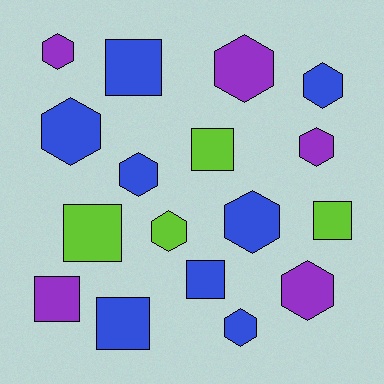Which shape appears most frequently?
Hexagon, with 10 objects.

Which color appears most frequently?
Blue, with 8 objects.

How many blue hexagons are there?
There are 5 blue hexagons.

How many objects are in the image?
There are 17 objects.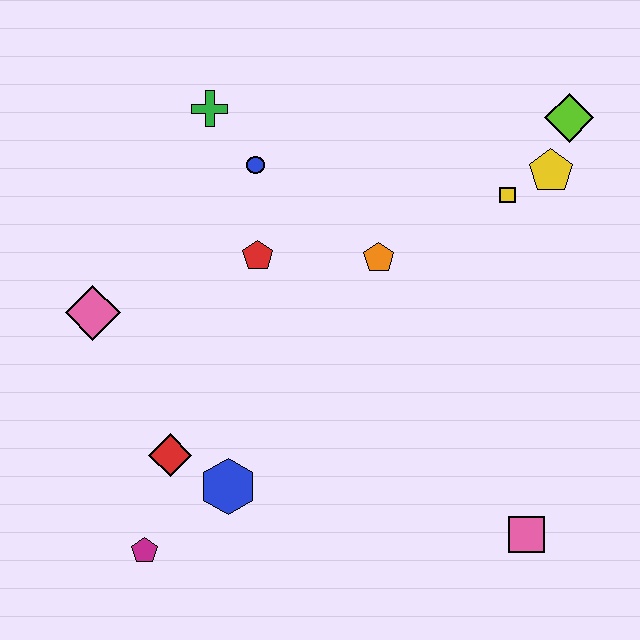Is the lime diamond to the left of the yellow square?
No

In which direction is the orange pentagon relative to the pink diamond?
The orange pentagon is to the right of the pink diamond.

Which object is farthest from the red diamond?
The lime diamond is farthest from the red diamond.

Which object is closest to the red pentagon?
The blue circle is closest to the red pentagon.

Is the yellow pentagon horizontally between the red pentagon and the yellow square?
No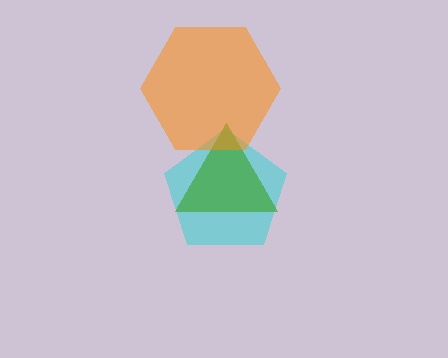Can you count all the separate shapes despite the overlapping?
Yes, there are 3 separate shapes.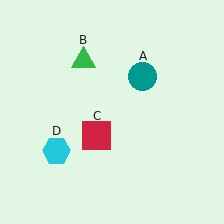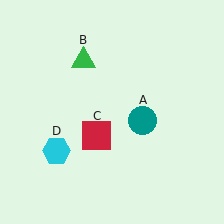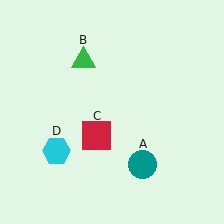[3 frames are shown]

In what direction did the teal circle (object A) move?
The teal circle (object A) moved down.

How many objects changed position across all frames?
1 object changed position: teal circle (object A).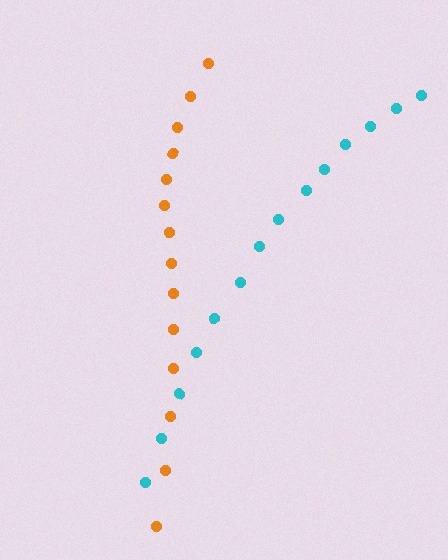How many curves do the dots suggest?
There are 2 distinct paths.